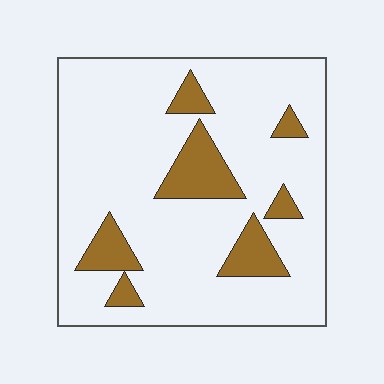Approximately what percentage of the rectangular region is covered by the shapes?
Approximately 15%.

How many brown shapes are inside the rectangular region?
7.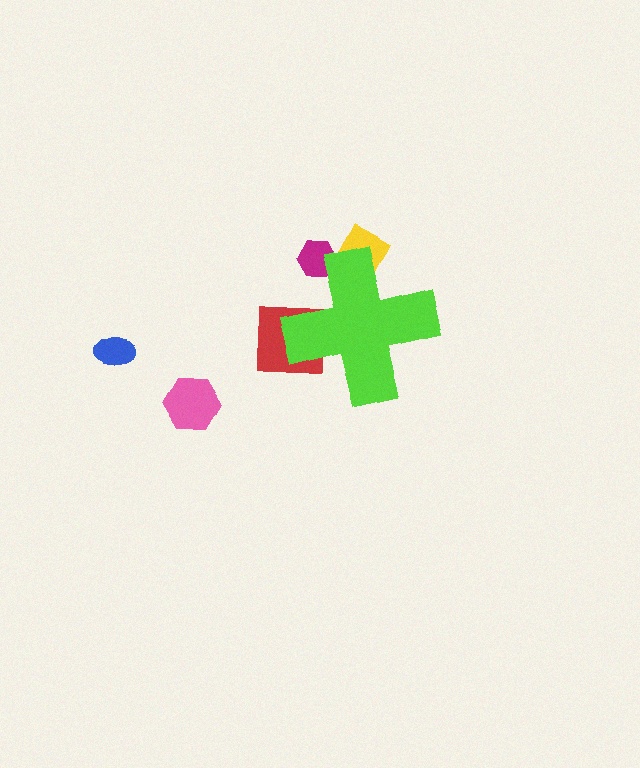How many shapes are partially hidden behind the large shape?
3 shapes are partially hidden.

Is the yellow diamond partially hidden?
Yes, the yellow diamond is partially hidden behind the lime cross.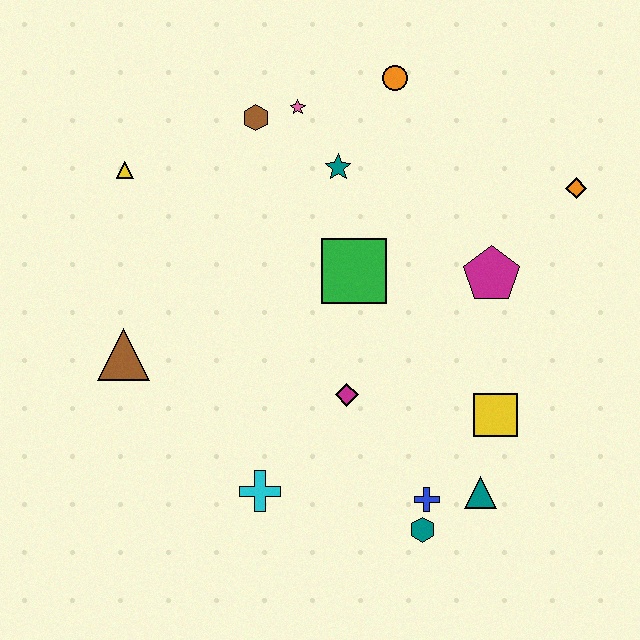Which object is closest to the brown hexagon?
The pink star is closest to the brown hexagon.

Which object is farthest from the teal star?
The teal hexagon is farthest from the teal star.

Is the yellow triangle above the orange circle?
No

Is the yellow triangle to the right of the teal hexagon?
No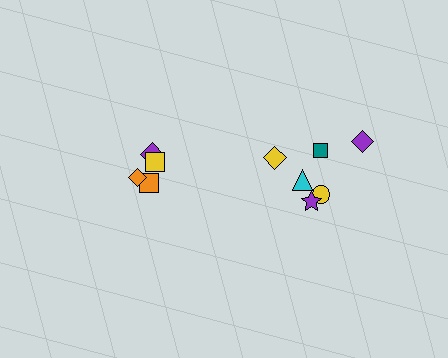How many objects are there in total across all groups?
There are 10 objects.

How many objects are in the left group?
There are 4 objects.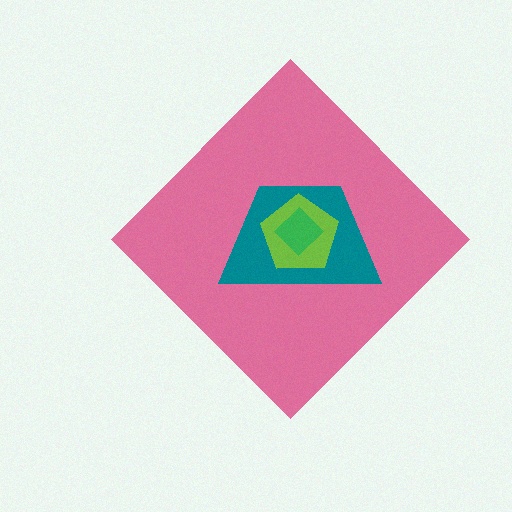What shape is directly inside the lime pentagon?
The green diamond.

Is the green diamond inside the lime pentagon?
Yes.